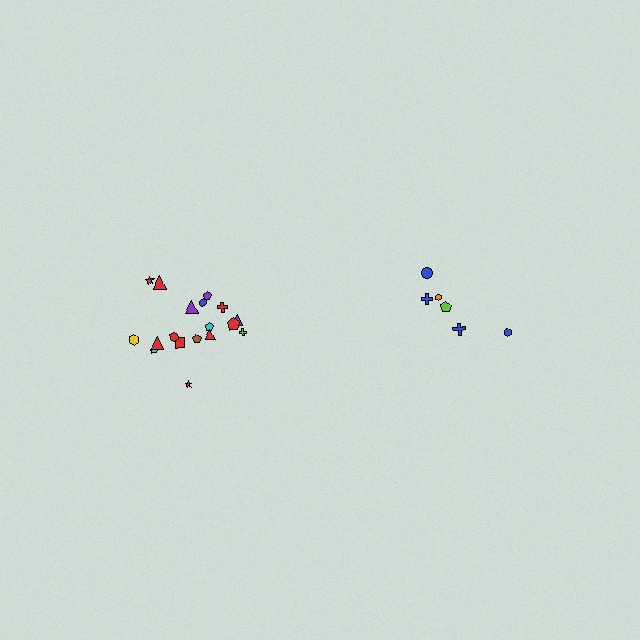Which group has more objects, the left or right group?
The left group.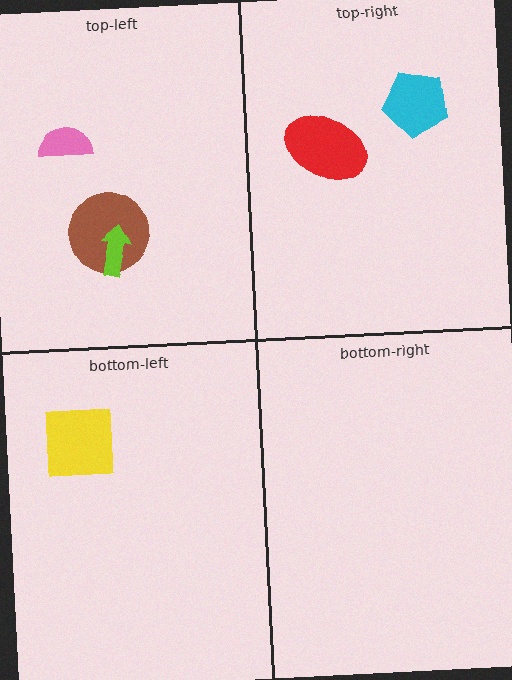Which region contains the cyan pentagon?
The top-right region.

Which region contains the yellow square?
The bottom-left region.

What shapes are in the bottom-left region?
The yellow square.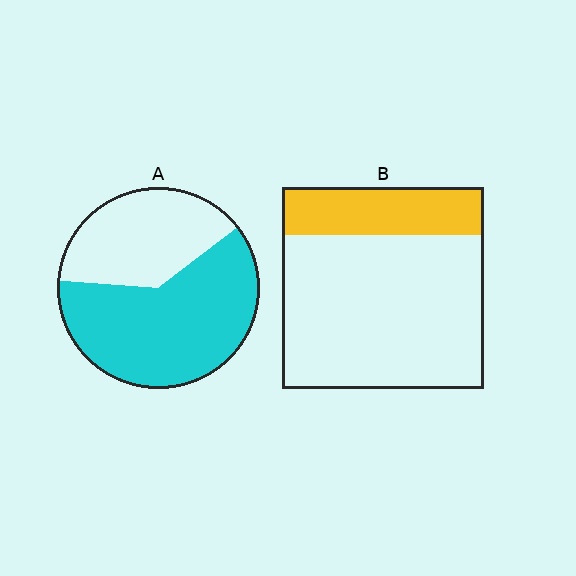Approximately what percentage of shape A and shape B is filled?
A is approximately 60% and B is approximately 25%.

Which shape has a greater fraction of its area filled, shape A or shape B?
Shape A.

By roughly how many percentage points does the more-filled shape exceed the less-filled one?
By roughly 40 percentage points (A over B).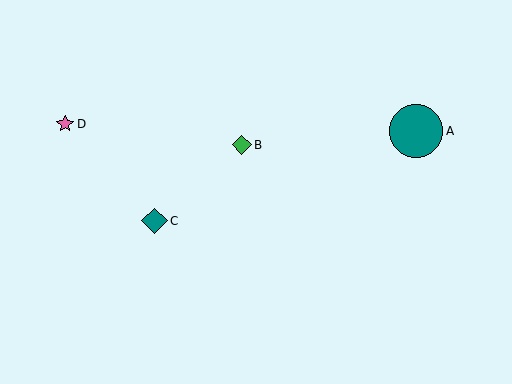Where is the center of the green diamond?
The center of the green diamond is at (242, 145).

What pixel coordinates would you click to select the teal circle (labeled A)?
Click at (416, 131) to select the teal circle A.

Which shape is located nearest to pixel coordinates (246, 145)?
The green diamond (labeled B) at (242, 145) is nearest to that location.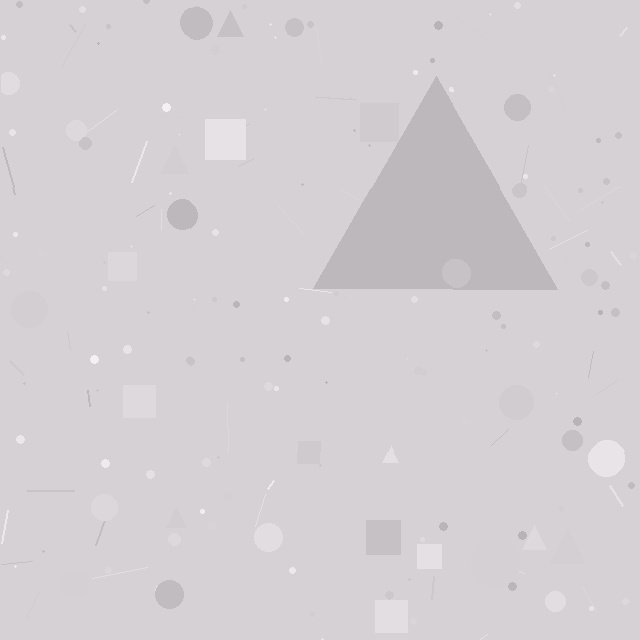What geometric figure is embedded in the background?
A triangle is embedded in the background.